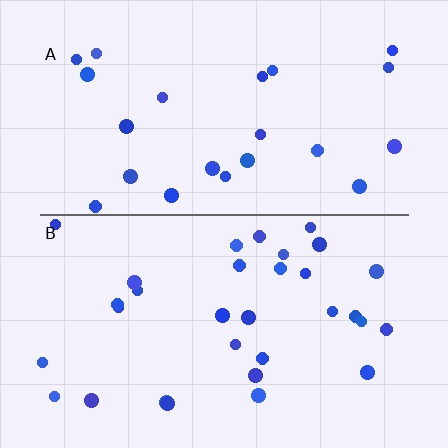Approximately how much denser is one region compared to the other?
Approximately 1.4× — region B over region A.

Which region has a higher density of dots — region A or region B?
B (the bottom).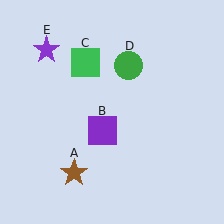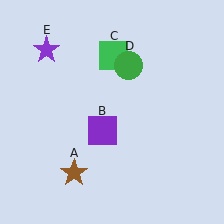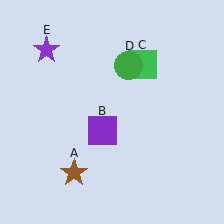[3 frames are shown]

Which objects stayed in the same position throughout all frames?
Brown star (object A) and purple square (object B) and green circle (object D) and purple star (object E) remained stationary.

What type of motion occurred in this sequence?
The green square (object C) rotated clockwise around the center of the scene.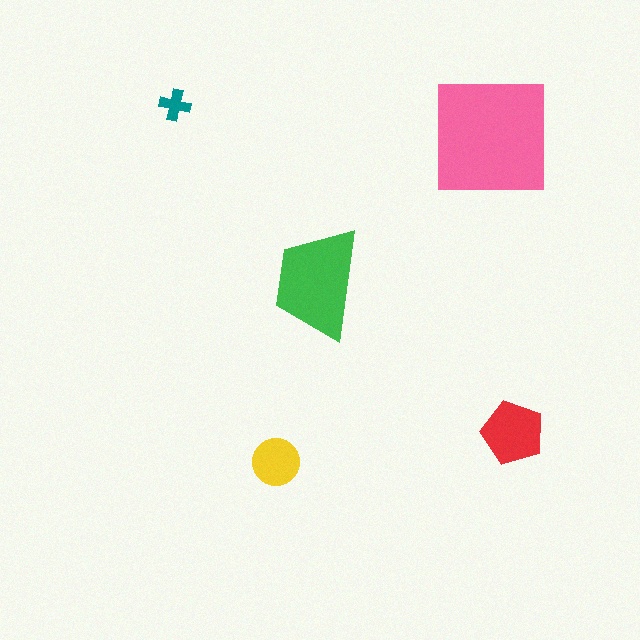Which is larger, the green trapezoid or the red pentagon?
The green trapezoid.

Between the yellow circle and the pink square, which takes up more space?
The pink square.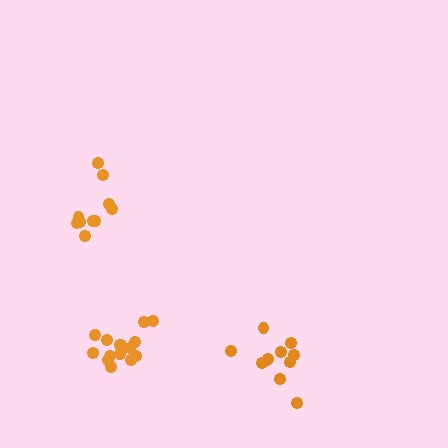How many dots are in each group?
Group 1: 15 dots, Group 2: 10 dots, Group 3: 11 dots (36 total).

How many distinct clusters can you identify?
There are 3 distinct clusters.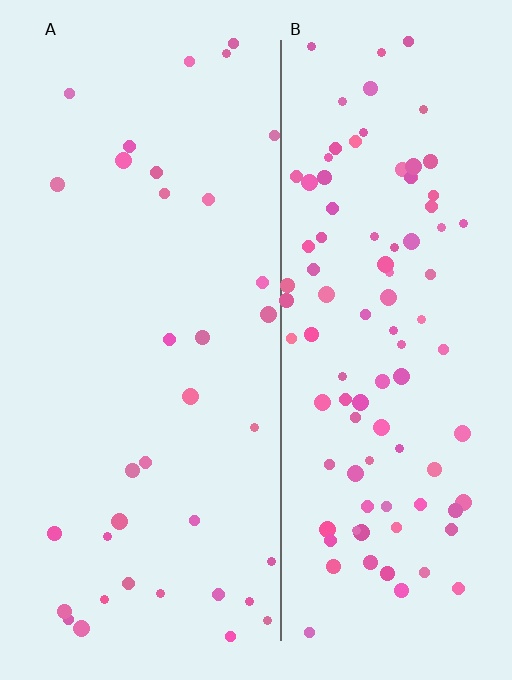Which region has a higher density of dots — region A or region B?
B (the right).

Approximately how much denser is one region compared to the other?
Approximately 2.8× — region B over region A.